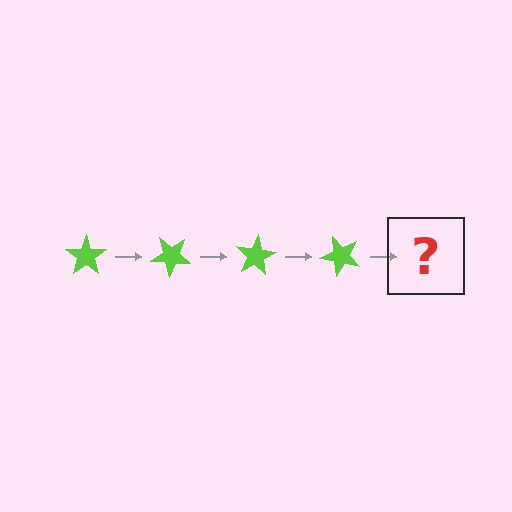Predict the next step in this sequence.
The next step is a lime star rotated 160 degrees.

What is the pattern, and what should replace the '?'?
The pattern is that the star rotates 40 degrees each step. The '?' should be a lime star rotated 160 degrees.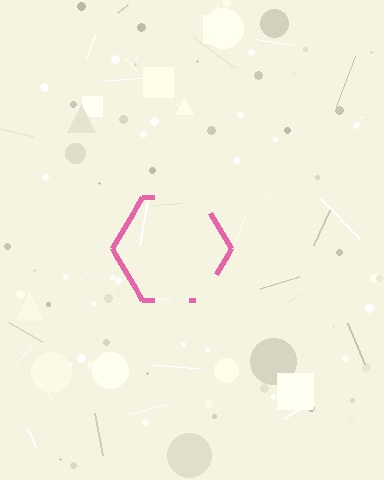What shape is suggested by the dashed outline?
The dashed outline suggests a hexagon.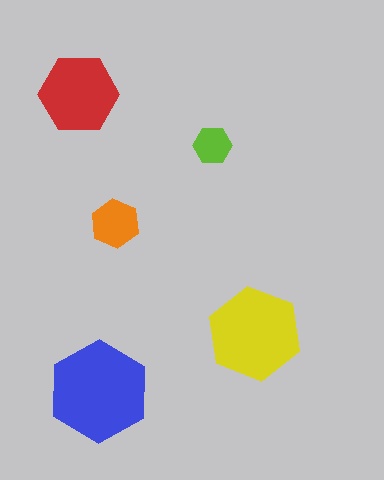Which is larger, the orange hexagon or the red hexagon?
The red one.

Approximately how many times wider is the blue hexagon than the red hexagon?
About 1.5 times wider.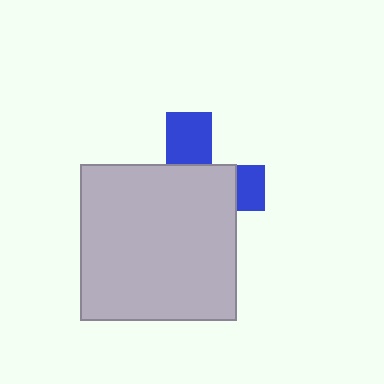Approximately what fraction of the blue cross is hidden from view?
Roughly 69% of the blue cross is hidden behind the light gray square.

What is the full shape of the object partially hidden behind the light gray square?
The partially hidden object is a blue cross.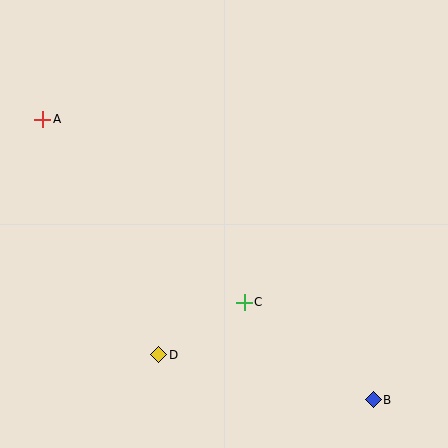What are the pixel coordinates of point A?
Point A is at (43, 119).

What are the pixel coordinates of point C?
Point C is at (244, 302).